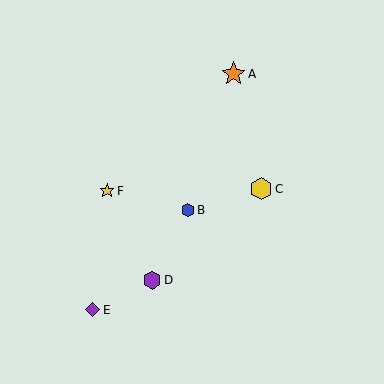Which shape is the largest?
The orange star (labeled A) is the largest.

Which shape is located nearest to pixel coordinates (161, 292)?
The purple hexagon (labeled D) at (152, 280) is nearest to that location.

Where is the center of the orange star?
The center of the orange star is at (234, 74).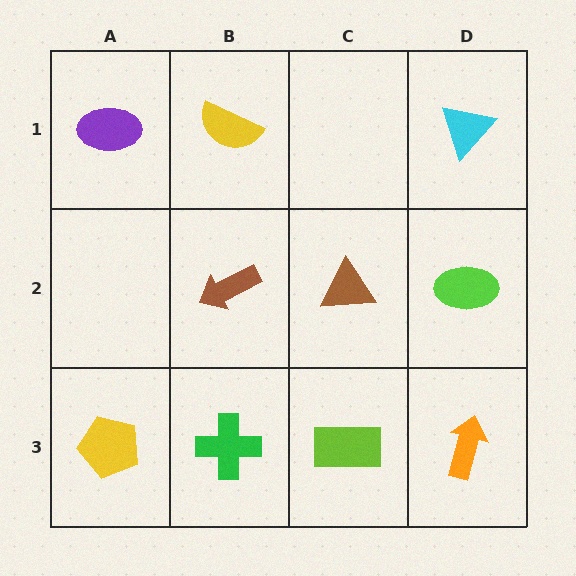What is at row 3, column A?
A yellow pentagon.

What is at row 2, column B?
A brown arrow.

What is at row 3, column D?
An orange arrow.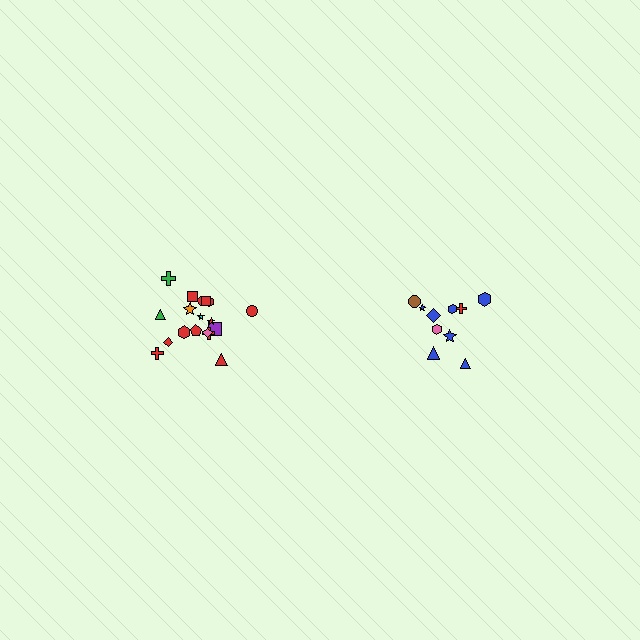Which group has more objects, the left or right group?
The left group.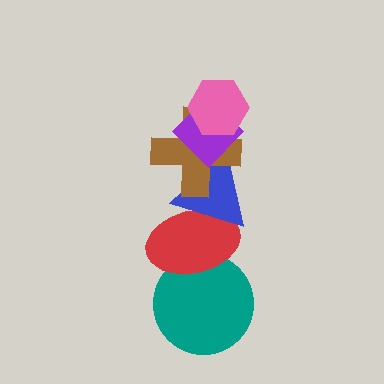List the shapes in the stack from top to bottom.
From top to bottom: the pink hexagon, the purple diamond, the brown cross, the blue triangle, the red ellipse, the teal circle.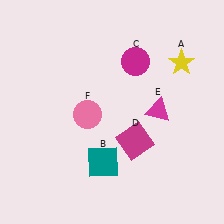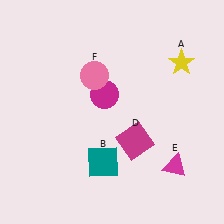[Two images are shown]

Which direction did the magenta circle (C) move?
The magenta circle (C) moved down.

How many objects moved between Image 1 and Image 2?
3 objects moved between the two images.